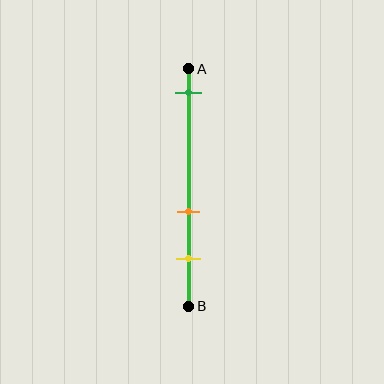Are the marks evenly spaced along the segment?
No, the marks are not evenly spaced.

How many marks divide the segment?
There are 3 marks dividing the segment.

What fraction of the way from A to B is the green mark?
The green mark is approximately 10% (0.1) of the way from A to B.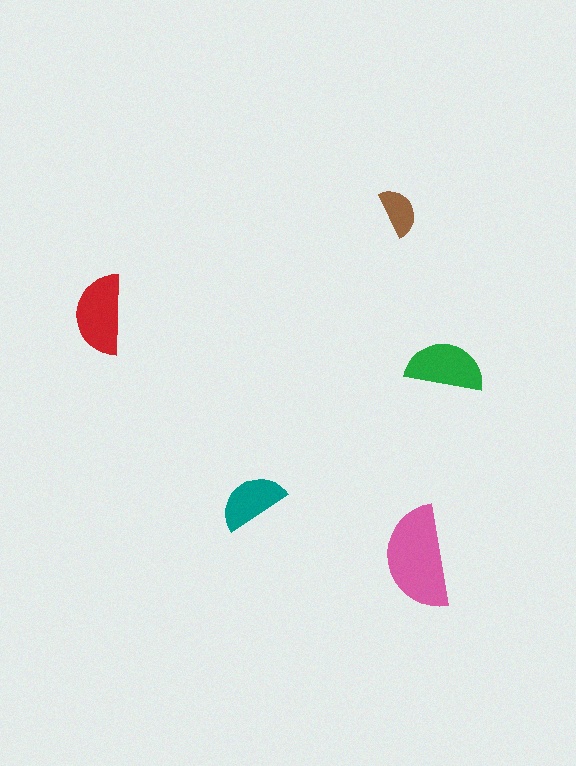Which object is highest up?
The brown semicircle is topmost.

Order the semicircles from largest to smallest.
the pink one, the red one, the green one, the teal one, the brown one.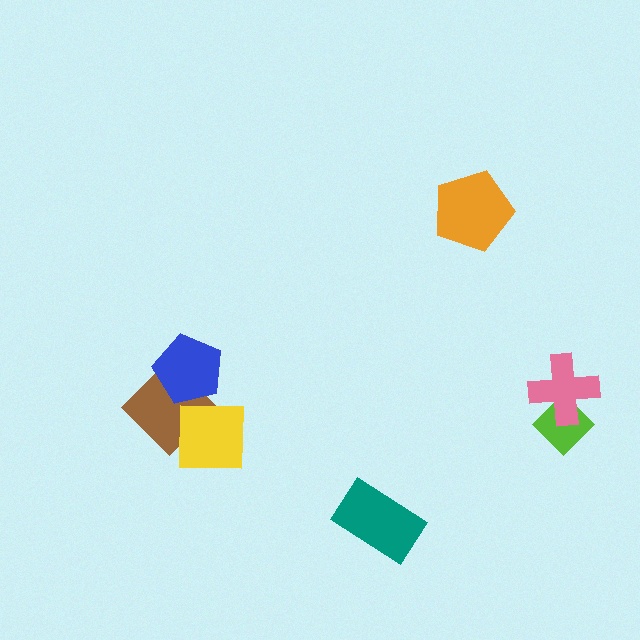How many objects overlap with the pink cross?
1 object overlaps with the pink cross.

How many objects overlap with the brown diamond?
2 objects overlap with the brown diamond.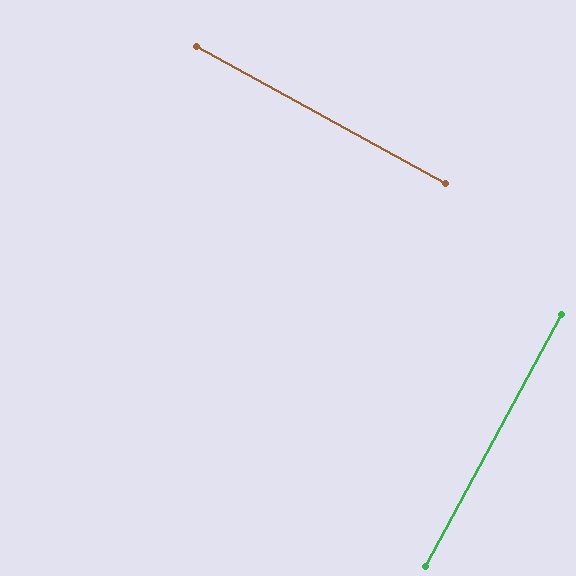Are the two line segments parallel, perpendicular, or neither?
Perpendicular — they meet at approximately 90°.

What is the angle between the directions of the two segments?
Approximately 90 degrees.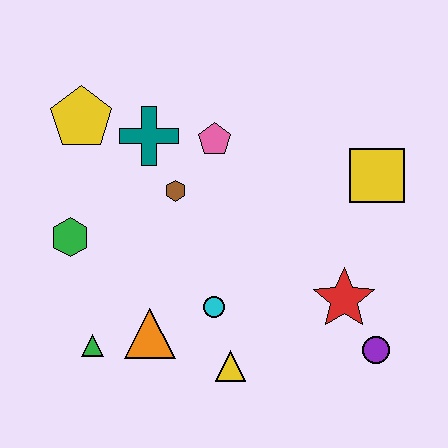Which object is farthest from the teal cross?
The purple circle is farthest from the teal cross.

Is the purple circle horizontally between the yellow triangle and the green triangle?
No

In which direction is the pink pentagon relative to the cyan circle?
The pink pentagon is above the cyan circle.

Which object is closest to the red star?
The purple circle is closest to the red star.